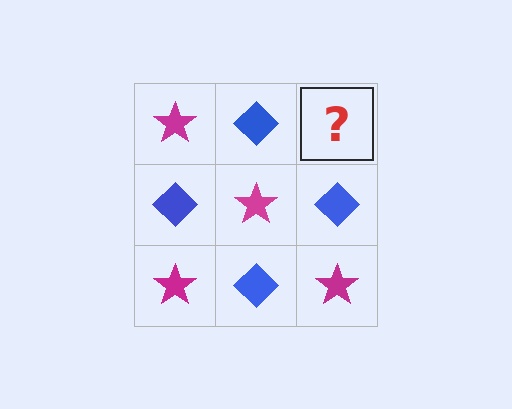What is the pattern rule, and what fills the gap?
The rule is that it alternates magenta star and blue diamond in a checkerboard pattern. The gap should be filled with a magenta star.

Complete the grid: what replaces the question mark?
The question mark should be replaced with a magenta star.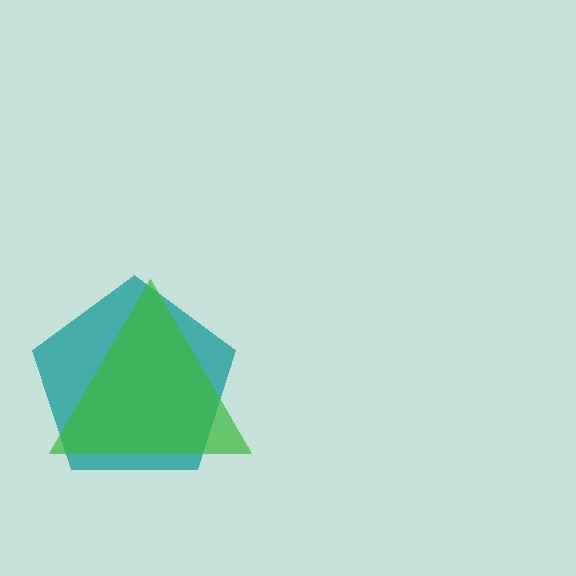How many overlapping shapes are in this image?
There are 2 overlapping shapes in the image.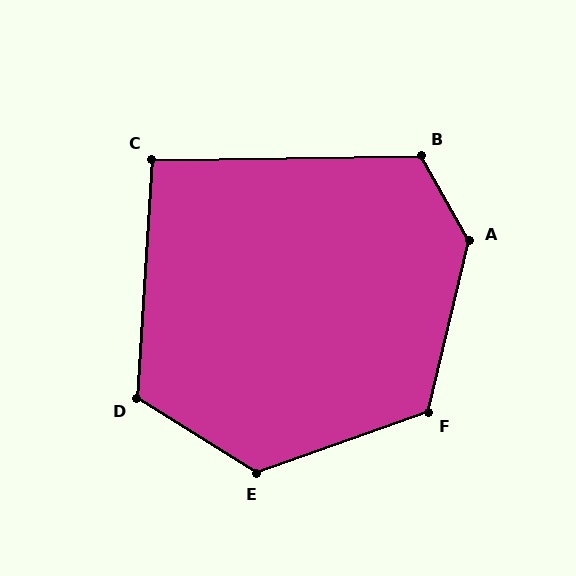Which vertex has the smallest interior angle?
C, at approximately 94 degrees.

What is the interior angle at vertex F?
Approximately 123 degrees (obtuse).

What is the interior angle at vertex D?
Approximately 118 degrees (obtuse).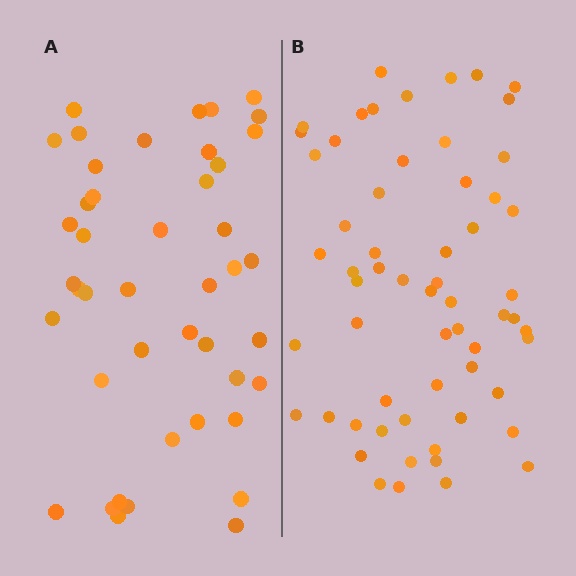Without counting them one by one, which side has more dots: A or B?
Region B (the right region) has more dots.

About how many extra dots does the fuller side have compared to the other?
Region B has approximately 15 more dots than region A.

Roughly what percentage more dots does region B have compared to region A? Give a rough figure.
About 35% more.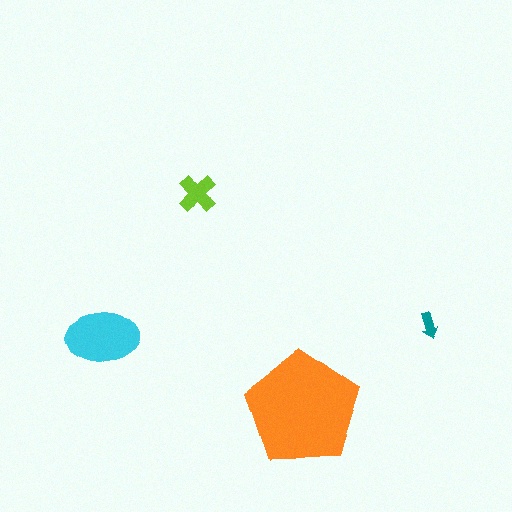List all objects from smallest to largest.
The teal arrow, the lime cross, the cyan ellipse, the orange pentagon.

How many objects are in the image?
There are 4 objects in the image.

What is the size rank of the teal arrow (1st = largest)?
4th.